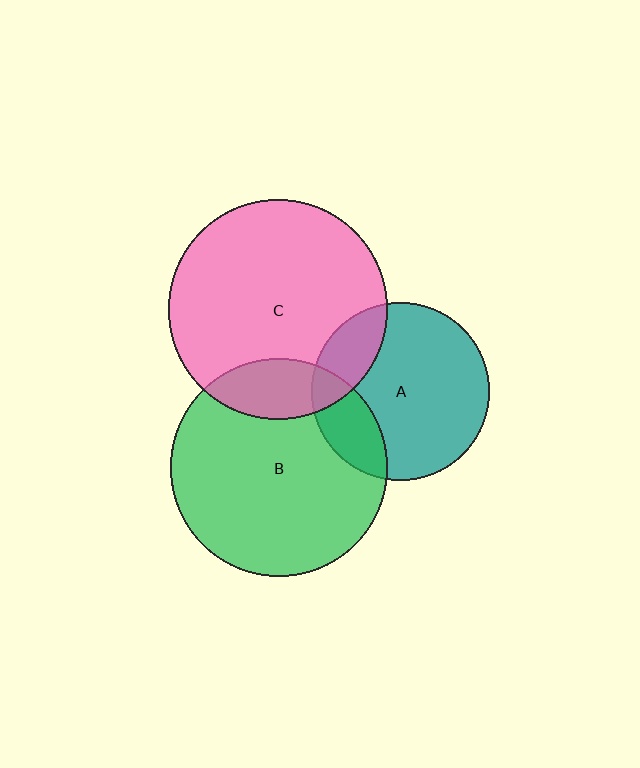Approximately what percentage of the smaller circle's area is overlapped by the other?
Approximately 20%.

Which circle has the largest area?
Circle C (pink).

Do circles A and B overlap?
Yes.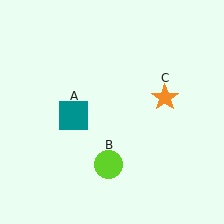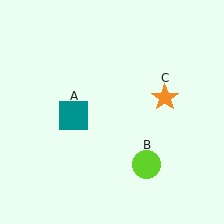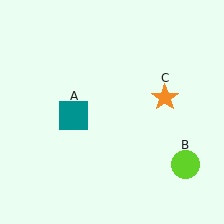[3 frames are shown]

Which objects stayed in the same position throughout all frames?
Teal square (object A) and orange star (object C) remained stationary.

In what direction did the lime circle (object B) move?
The lime circle (object B) moved right.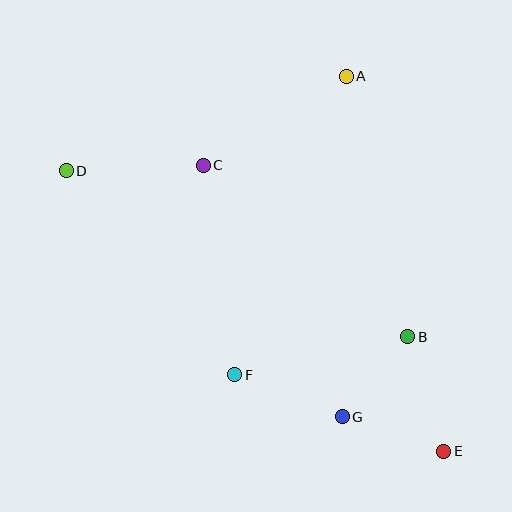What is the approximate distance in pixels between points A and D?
The distance between A and D is approximately 296 pixels.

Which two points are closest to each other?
Points B and G are closest to each other.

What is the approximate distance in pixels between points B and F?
The distance between B and F is approximately 177 pixels.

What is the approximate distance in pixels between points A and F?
The distance between A and F is approximately 319 pixels.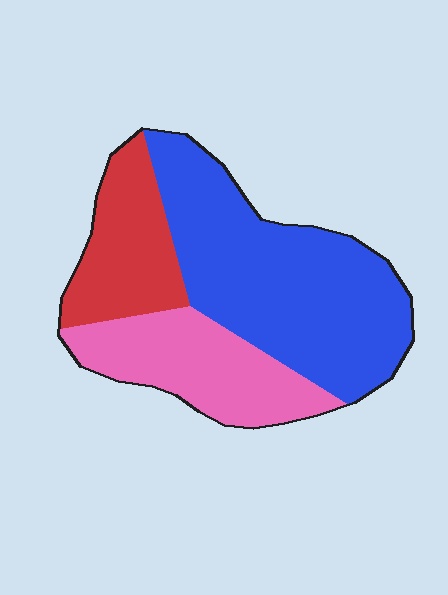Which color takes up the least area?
Red, at roughly 20%.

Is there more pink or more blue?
Blue.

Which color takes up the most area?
Blue, at roughly 50%.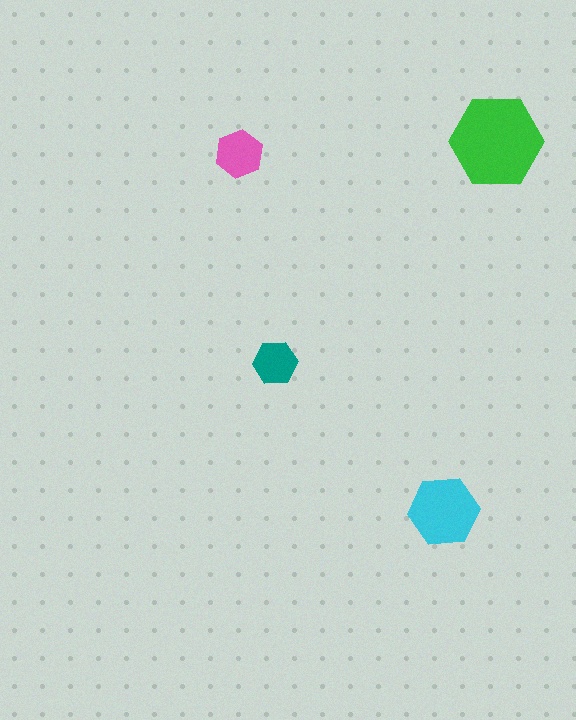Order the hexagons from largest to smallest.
the green one, the cyan one, the pink one, the teal one.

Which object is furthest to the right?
The green hexagon is rightmost.